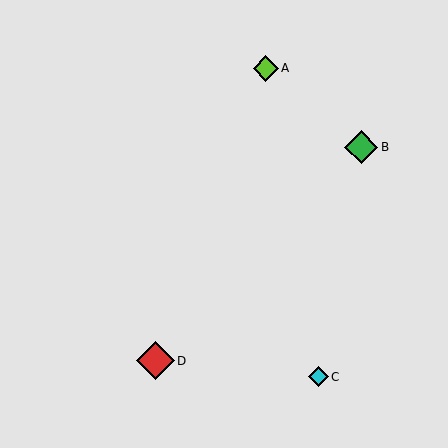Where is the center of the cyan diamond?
The center of the cyan diamond is at (318, 377).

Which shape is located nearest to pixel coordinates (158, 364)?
The red diamond (labeled D) at (155, 361) is nearest to that location.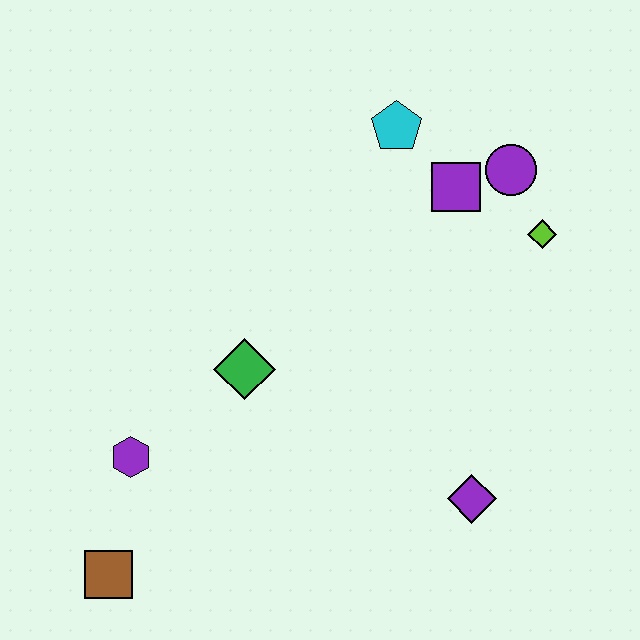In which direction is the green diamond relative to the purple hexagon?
The green diamond is to the right of the purple hexagon.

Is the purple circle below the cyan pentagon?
Yes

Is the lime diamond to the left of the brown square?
No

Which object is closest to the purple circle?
The purple square is closest to the purple circle.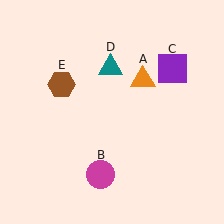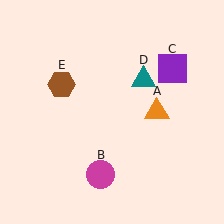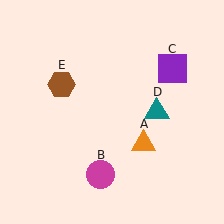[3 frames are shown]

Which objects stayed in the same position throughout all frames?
Magenta circle (object B) and purple square (object C) and brown hexagon (object E) remained stationary.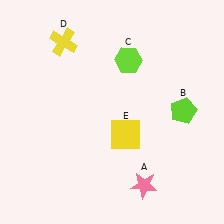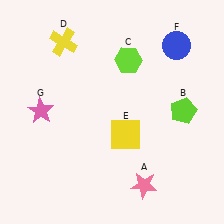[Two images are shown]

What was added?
A blue circle (F), a pink star (G) were added in Image 2.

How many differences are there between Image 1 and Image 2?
There are 2 differences between the two images.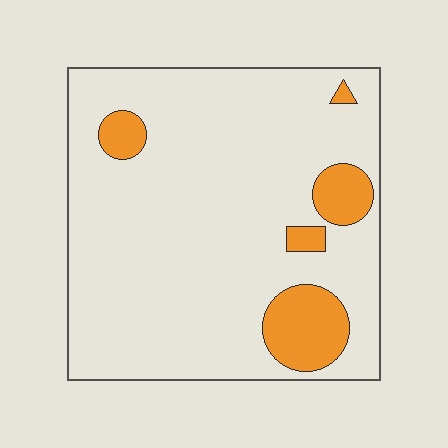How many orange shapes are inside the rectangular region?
5.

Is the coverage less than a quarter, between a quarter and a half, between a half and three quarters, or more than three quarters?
Less than a quarter.